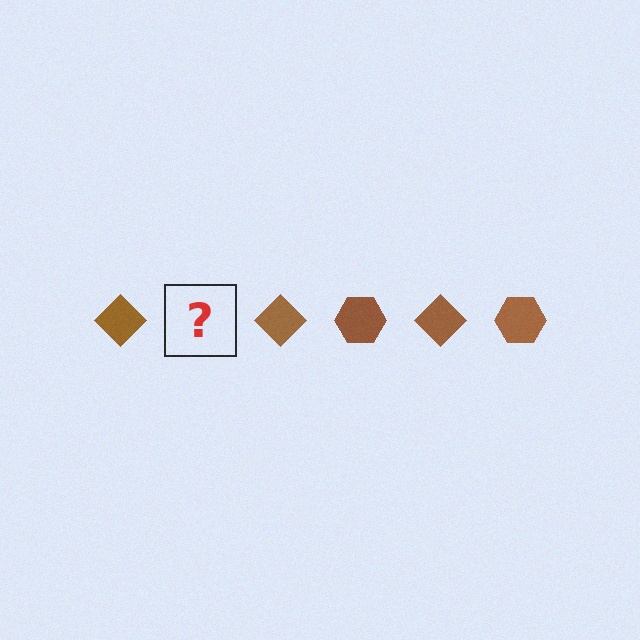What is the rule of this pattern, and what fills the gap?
The rule is that the pattern cycles through diamond, hexagon shapes in brown. The gap should be filled with a brown hexagon.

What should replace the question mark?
The question mark should be replaced with a brown hexagon.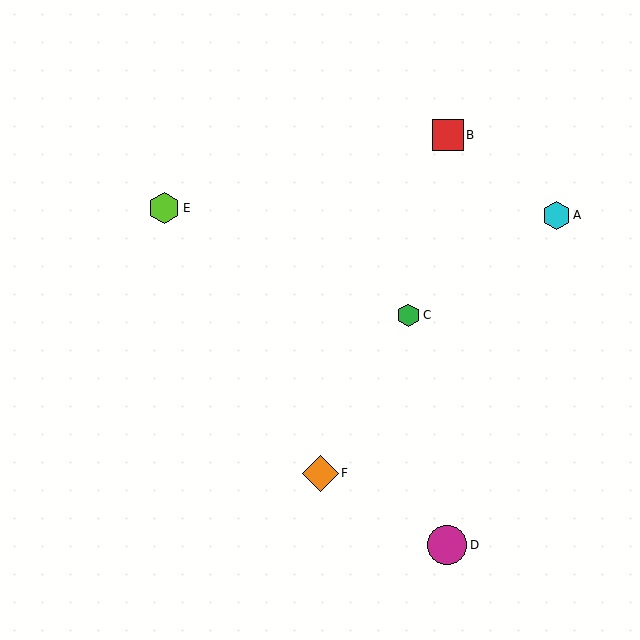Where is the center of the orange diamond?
The center of the orange diamond is at (320, 473).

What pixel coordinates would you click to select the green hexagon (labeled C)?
Click at (408, 315) to select the green hexagon C.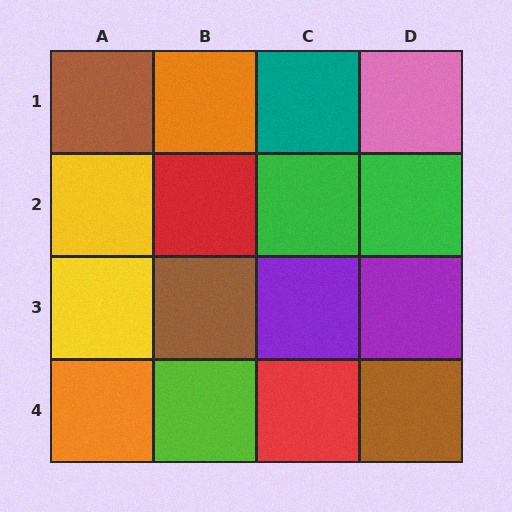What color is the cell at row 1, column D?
Pink.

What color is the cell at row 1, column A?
Brown.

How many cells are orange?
2 cells are orange.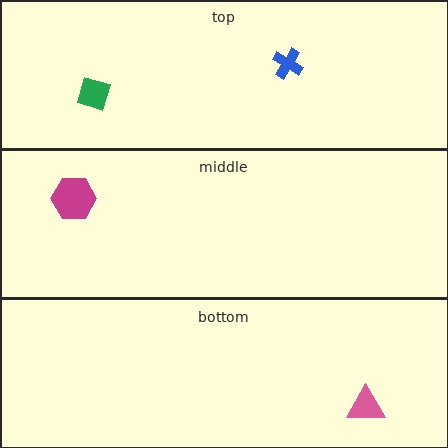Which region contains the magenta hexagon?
The middle region.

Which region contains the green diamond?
The top region.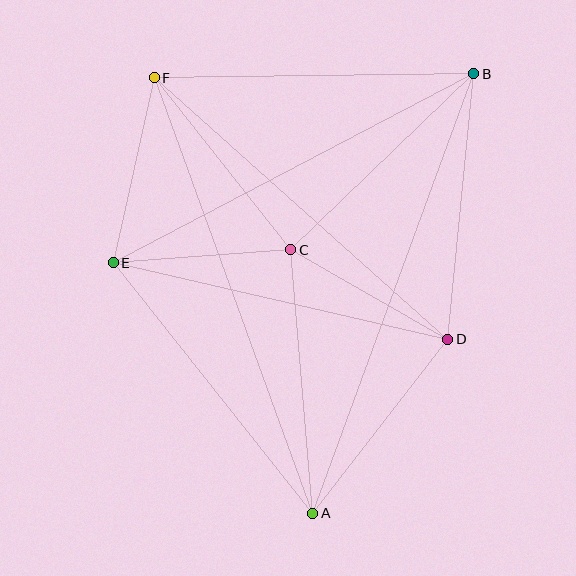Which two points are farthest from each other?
Points A and B are farthest from each other.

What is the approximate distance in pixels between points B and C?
The distance between B and C is approximately 254 pixels.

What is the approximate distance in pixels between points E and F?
The distance between E and F is approximately 189 pixels.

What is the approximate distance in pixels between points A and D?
The distance between A and D is approximately 220 pixels.